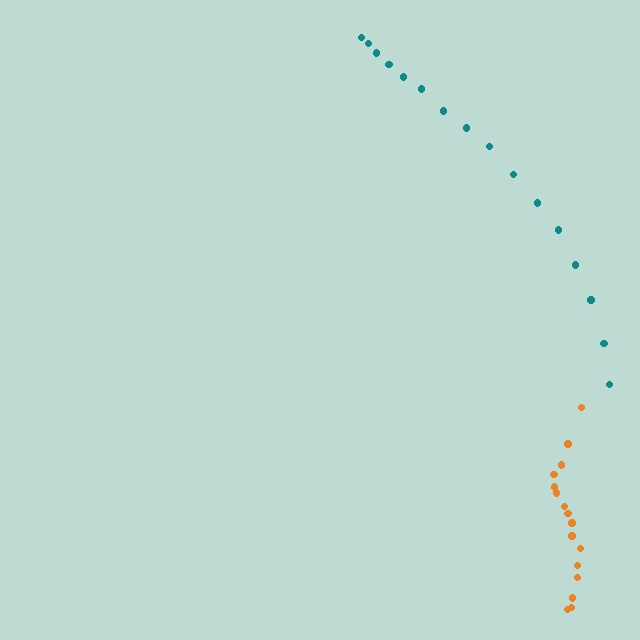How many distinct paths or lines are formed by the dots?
There are 2 distinct paths.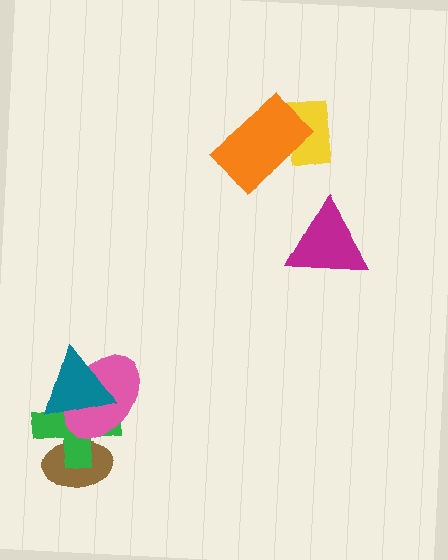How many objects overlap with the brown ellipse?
2 objects overlap with the brown ellipse.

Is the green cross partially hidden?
Yes, it is partially covered by another shape.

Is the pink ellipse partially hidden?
Yes, it is partially covered by another shape.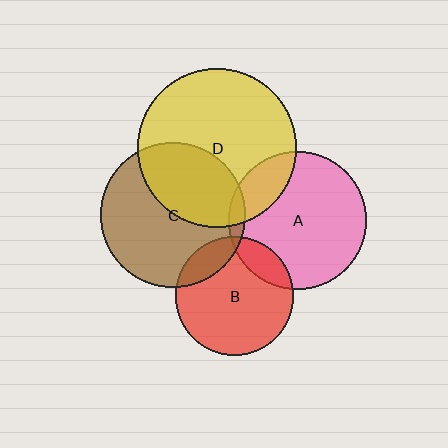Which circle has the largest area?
Circle D (yellow).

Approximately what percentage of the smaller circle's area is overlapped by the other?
Approximately 40%.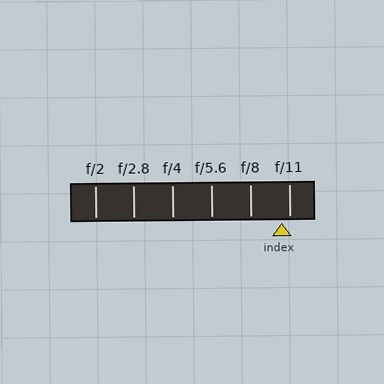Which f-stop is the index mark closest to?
The index mark is closest to f/11.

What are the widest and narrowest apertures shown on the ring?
The widest aperture shown is f/2 and the narrowest is f/11.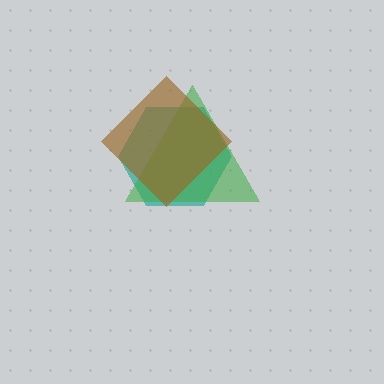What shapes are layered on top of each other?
The layered shapes are: a teal hexagon, a green triangle, a brown diamond.